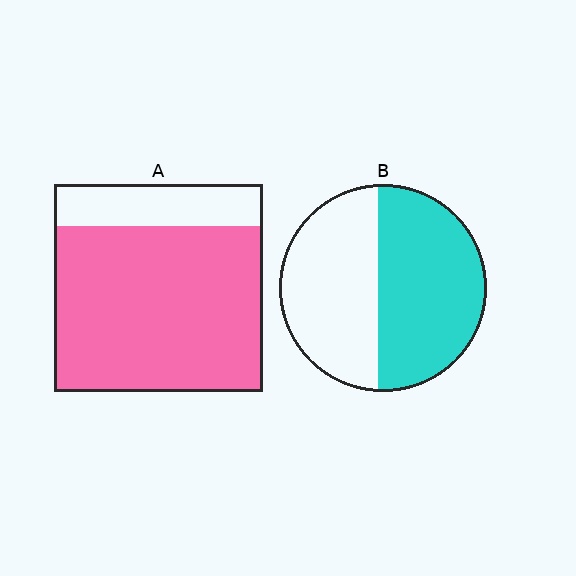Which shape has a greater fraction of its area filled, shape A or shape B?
Shape A.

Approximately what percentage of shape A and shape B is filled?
A is approximately 80% and B is approximately 55%.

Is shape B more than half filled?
Roughly half.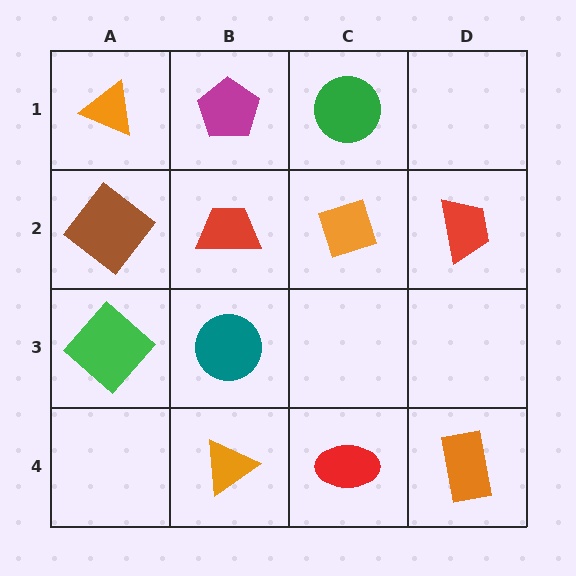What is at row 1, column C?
A green circle.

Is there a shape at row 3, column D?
No, that cell is empty.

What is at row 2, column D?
A red trapezoid.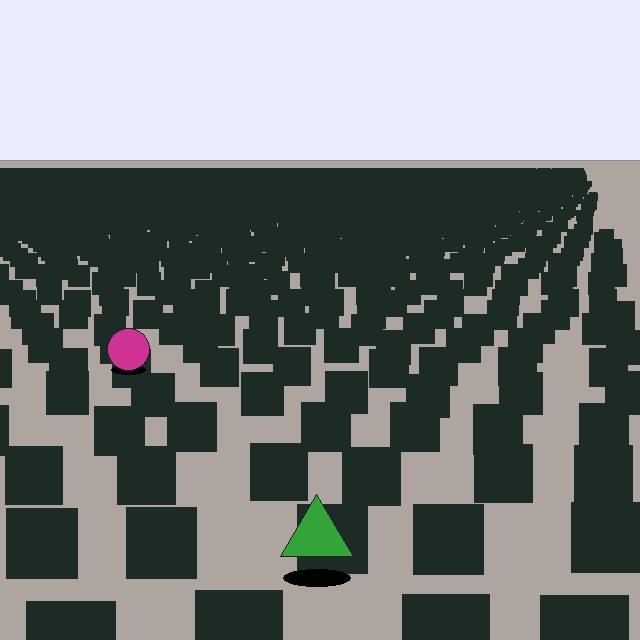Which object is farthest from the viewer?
The magenta circle is farthest from the viewer. It appears smaller and the ground texture around it is denser.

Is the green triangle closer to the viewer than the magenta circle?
Yes. The green triangle is closer — you can tell from the texture gradient: the ground texture is coarser near it.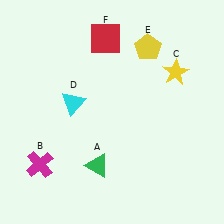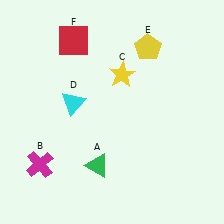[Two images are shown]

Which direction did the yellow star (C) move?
The yellow star (C) moved left.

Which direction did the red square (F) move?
The red square (F) moved left.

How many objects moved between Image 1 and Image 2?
2 objects moved between the two images.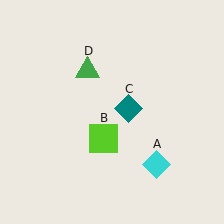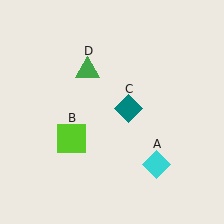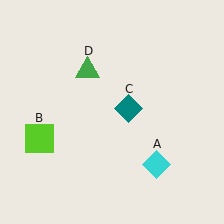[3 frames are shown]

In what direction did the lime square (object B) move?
The lime square (object B) moved left.